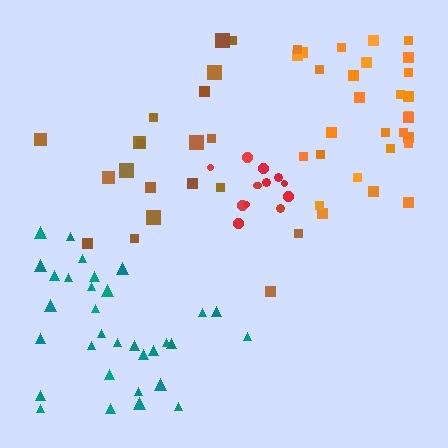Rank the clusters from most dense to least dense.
red, orange, teal, brown.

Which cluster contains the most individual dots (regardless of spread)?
Teal (34).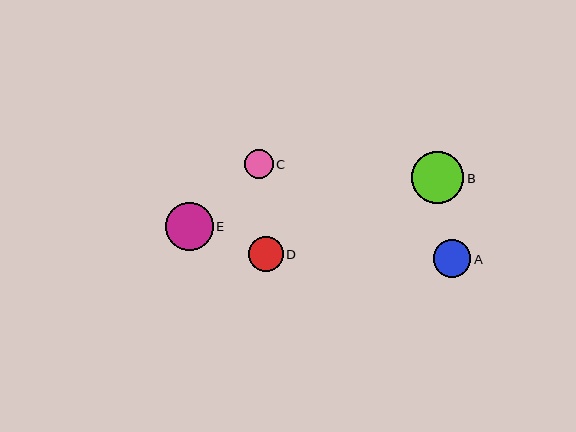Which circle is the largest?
Circle B is the largest with a size of approximately 52 pixels.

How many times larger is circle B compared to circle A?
Circle B is approximately 1.4 times the size of circle A.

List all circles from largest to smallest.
From largest to smallest: B, E, A, D, C.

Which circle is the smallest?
Circle C is the smallest with a size of approximately 29 pixels.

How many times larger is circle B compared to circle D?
Circle B is approximately 1.5 times the size of circle D.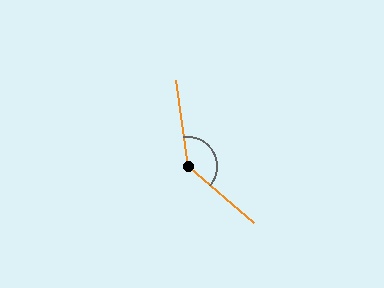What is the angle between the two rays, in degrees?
Approximately 139 degrees.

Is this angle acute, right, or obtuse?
It is obtuse.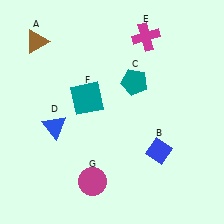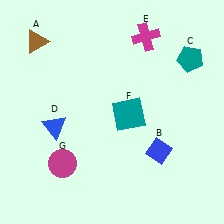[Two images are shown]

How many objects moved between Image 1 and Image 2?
3 objects moved between the two images.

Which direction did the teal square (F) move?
The teal square (F) moved right.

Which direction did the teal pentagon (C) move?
The teal pentagon (C) moved right.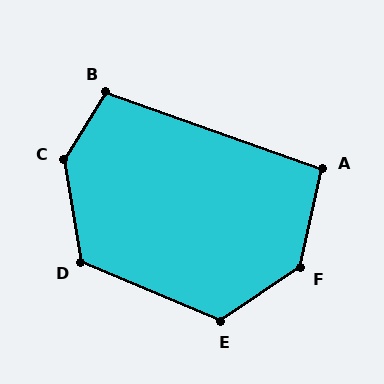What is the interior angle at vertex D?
Approximately 122 degrees (obtuse).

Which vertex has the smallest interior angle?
A, at approximately 97 degrees.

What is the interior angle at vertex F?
Approximately 136 degrees (obtuse).